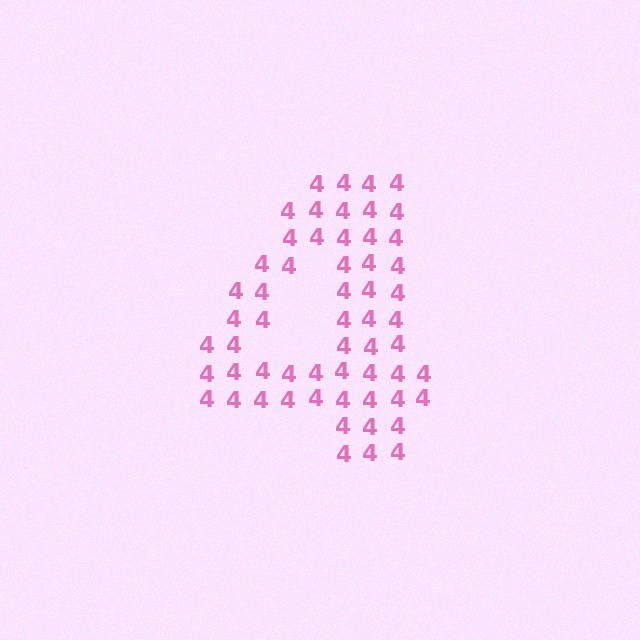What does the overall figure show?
The overall figure shows the digit 4.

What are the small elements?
The small elements are digit 4's.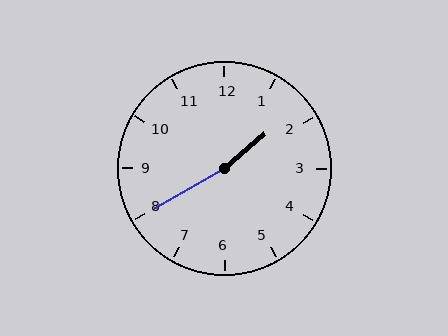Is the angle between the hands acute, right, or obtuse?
It is obtuse.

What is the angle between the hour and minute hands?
Approximately 170 degrees.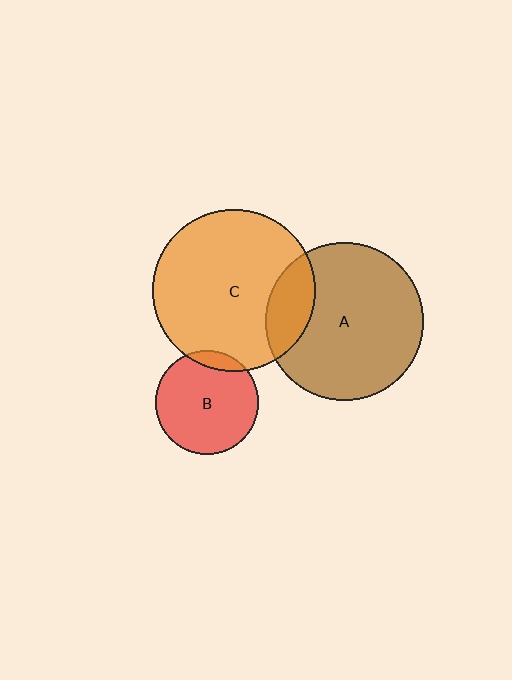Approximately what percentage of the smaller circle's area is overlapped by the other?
Approximately 10%.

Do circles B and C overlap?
Yes.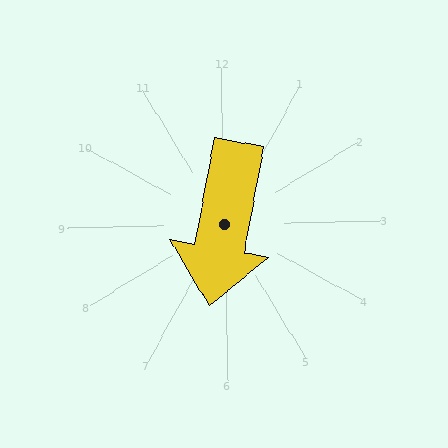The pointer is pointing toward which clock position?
Roughly 6 o'clock.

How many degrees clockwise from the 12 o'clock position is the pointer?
Approximately 192 degrees.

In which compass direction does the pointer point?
South.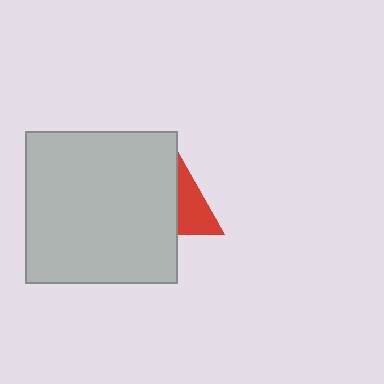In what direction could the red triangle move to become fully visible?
The red triangle could move right. That would shift it out from behind the light gray square entirely.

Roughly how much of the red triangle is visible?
About half of it is visible (roughly 49%).